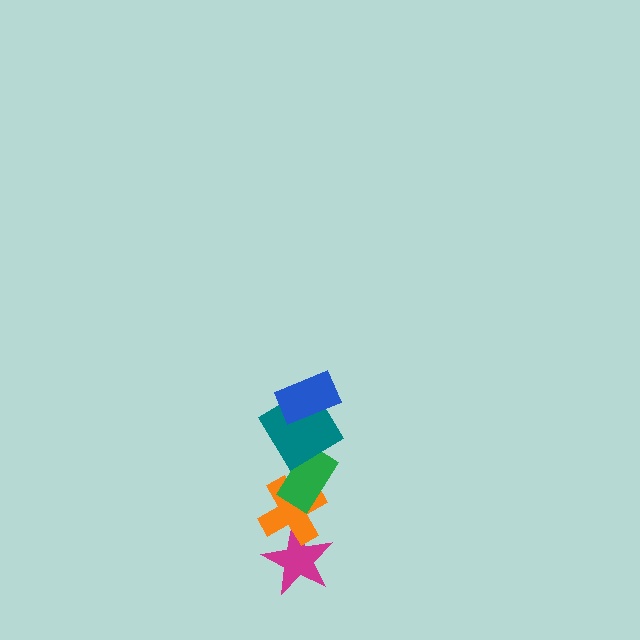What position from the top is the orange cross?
The orange cross is 4th from the top.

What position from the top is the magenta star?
The magenta star is 5th from the top.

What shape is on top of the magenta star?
The orange cross is on top of the magenta star.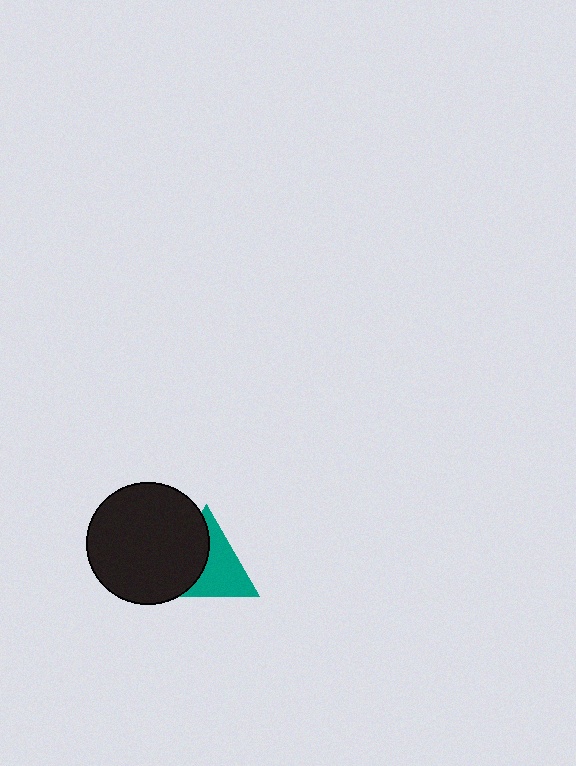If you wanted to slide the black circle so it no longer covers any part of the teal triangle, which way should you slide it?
Slide it left — that is the most direct way to separate the two shapes.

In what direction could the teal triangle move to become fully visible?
The teal triangle could move right. That would shift it out from behind the black circle entirely.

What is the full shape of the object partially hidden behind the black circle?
The partially hidden object is a teal triangle.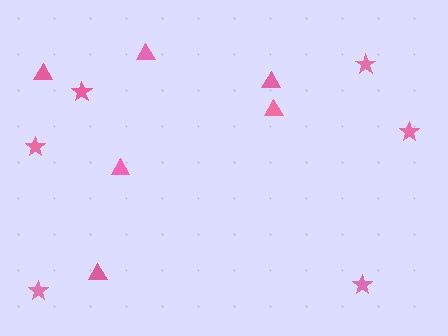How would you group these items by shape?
There are 2 groups: one group of triangles (6) and one group of stars (6).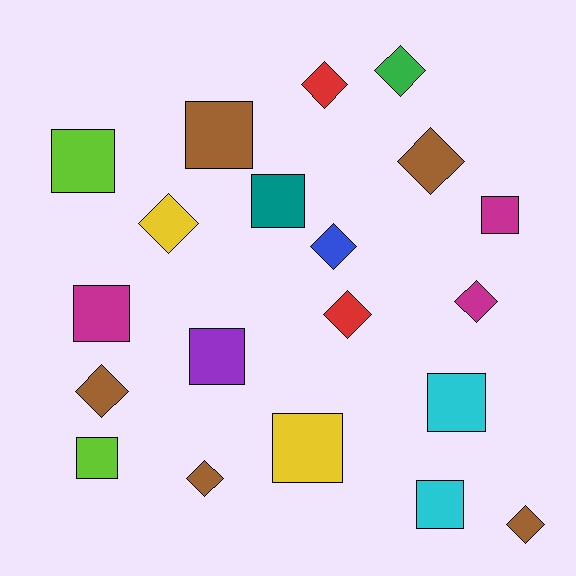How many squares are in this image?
There are 10 squares.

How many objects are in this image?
There are 20 objects.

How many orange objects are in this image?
There are no orange objects.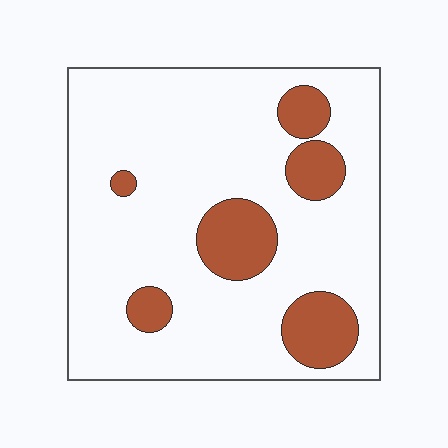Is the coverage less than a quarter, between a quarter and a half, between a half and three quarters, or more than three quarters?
Less than a quarter.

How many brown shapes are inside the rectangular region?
6.